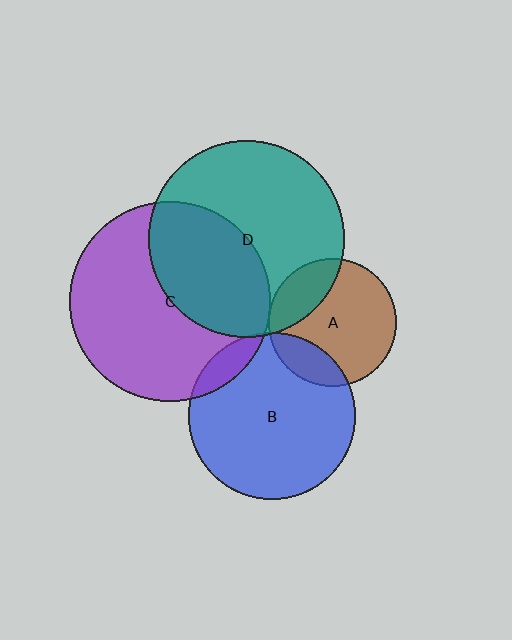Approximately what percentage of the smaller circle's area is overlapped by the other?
Approximately 20%.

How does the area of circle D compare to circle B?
Approximately 1.4 times.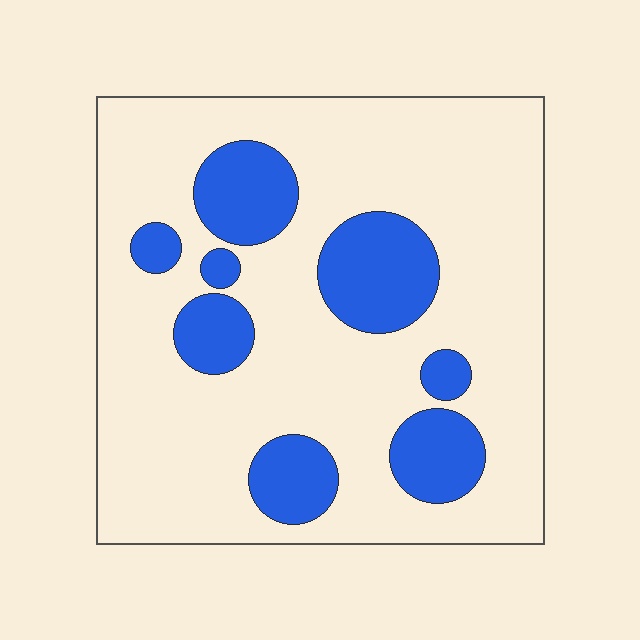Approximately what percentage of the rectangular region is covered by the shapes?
Approximately 20%.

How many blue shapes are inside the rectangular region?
8.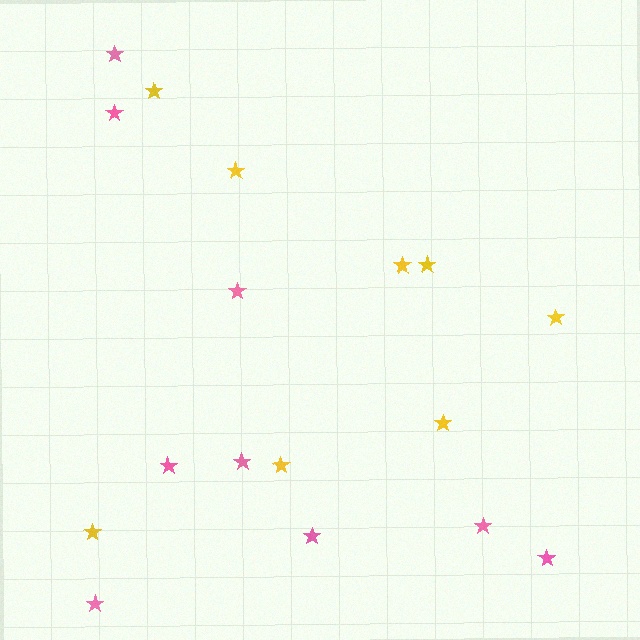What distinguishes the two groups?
There are 2 groups: one group of pink stars (9) and one group of yellow stars (8).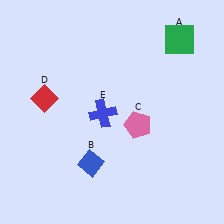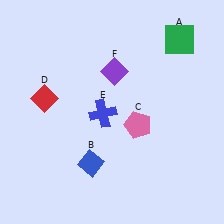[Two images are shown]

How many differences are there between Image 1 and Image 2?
There is 1 difference between the two images.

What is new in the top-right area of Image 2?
A purple diamond (F) was added in the top-right area of Image 2.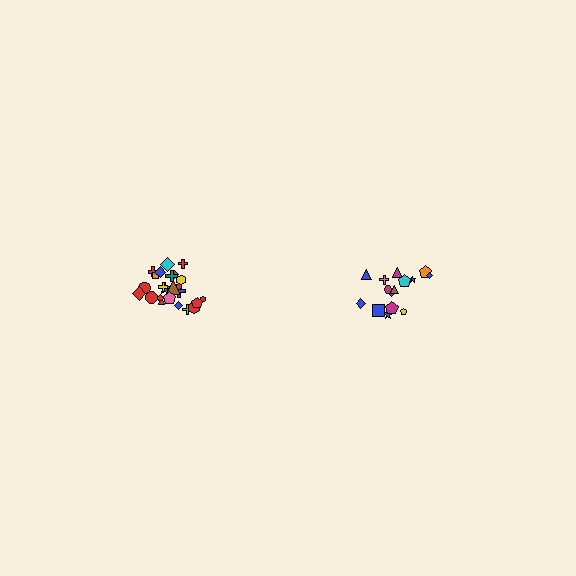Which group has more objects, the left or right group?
The left group.